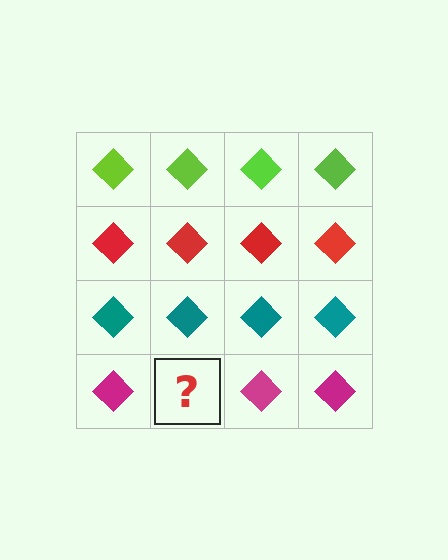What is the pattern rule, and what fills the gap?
The rule is that each row has a consistent color. The gap should be filled with a magenta diamond.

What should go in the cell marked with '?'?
The missing cell should contain a magenta diamond.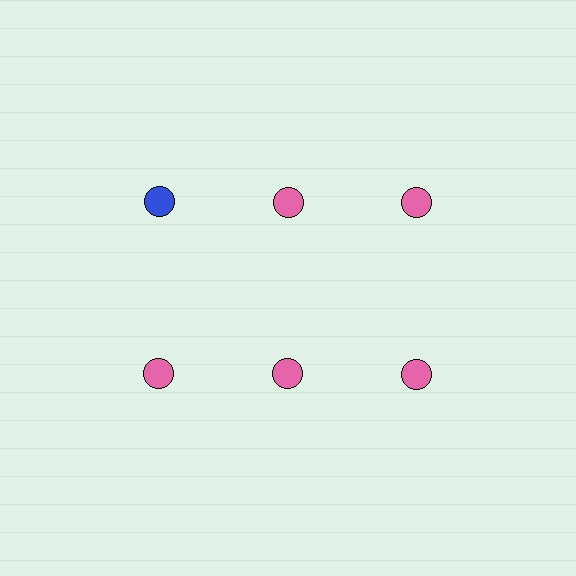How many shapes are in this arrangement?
There are 6 shapes arranged in a grid pattern.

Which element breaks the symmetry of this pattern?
The blue circle in the top row, leftmost column breaks the symmetry. All other shapes are pink circles.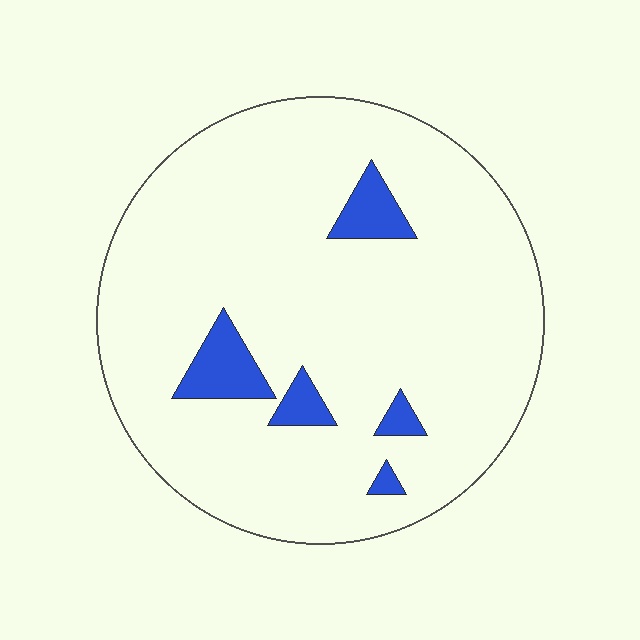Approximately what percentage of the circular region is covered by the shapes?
Approximately 10%.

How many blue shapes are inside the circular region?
5.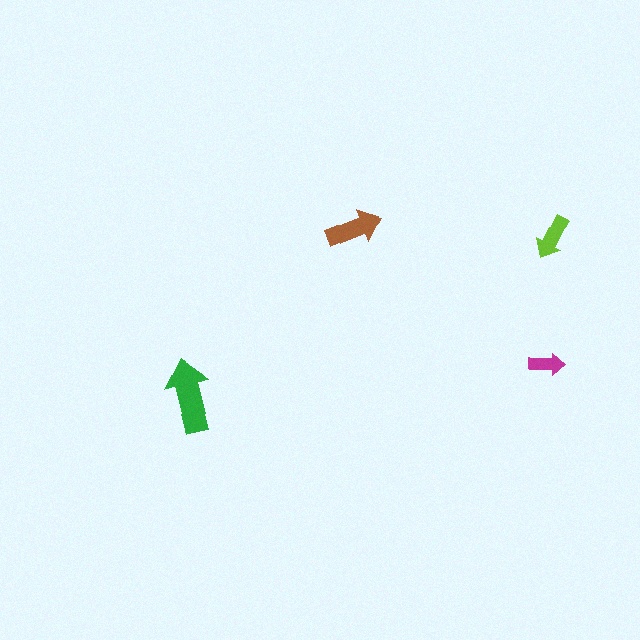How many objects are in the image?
There are 4 objects in the image.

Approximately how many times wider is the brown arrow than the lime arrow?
About 1.5 times wider.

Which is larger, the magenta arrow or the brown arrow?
The brown one.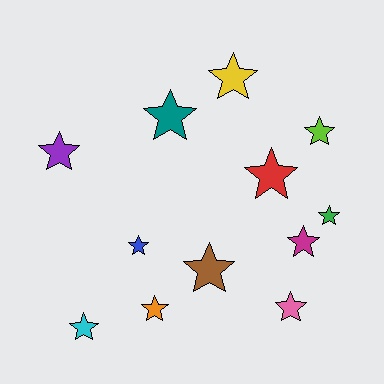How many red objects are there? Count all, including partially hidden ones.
There is 1 red object.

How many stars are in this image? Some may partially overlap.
There are 12 stars.